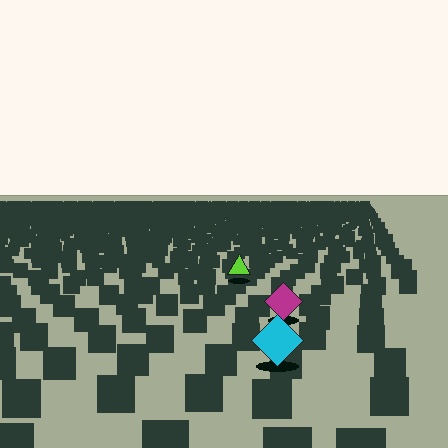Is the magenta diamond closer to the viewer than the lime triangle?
Yes. The magenta diamond is closer — you can tell from the texture gradient: the ground texture is coarser near it.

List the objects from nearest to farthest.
From nearest to farthest: the cyan diamond, the magenta diamond, the lime triangle.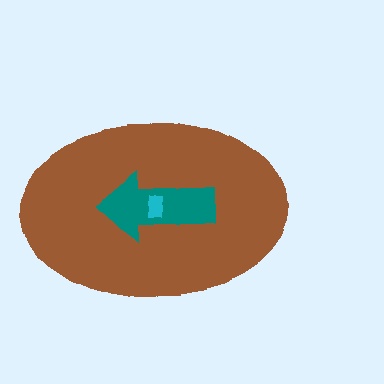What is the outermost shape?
The brown ellipse.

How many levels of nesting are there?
3.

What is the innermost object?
The cyan rectangle.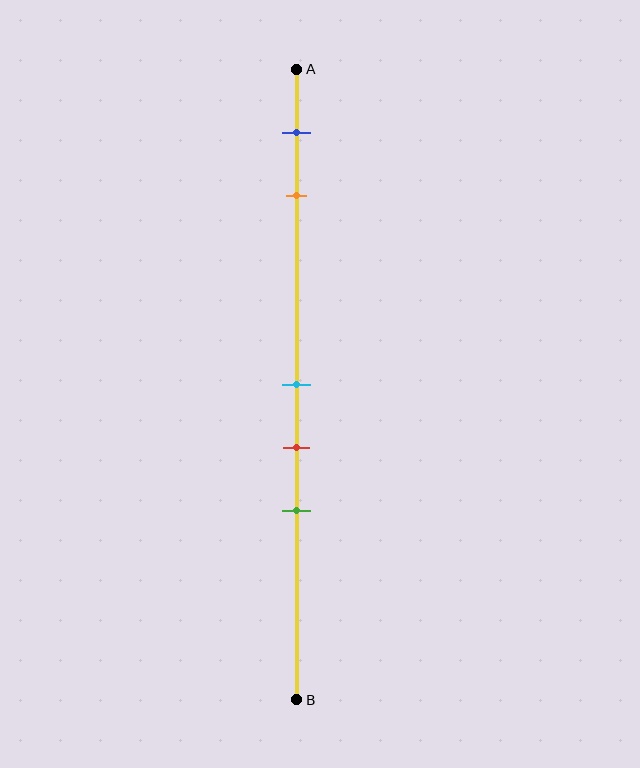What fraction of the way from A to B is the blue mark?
The blue mark is approximately 10% (0.1) of the way from A to B.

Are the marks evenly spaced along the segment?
No, the marks are not evenly spaced.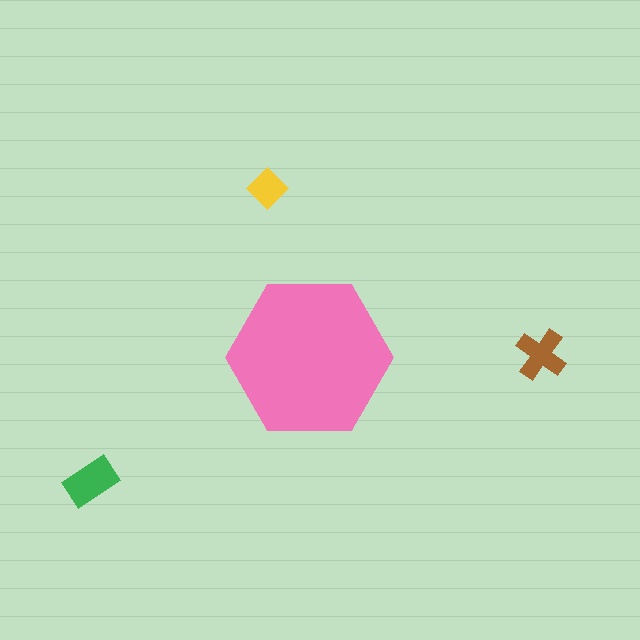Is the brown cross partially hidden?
No, the brown cross is fully visible.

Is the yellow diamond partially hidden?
No, the yellow diamond is fully visible.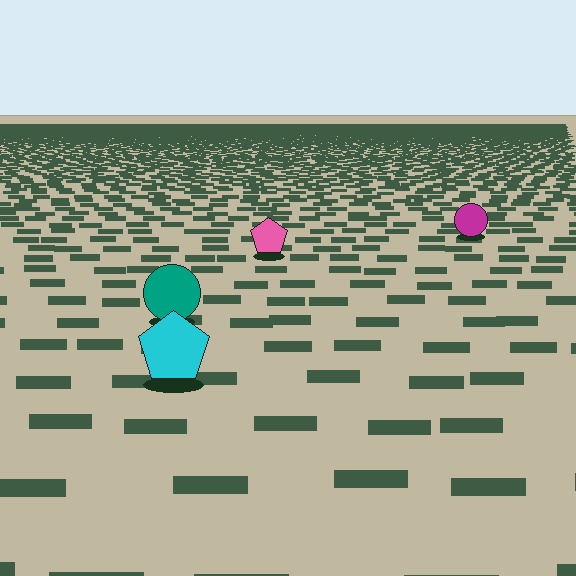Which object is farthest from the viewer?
The magenta circle is farthest from the viewer. It appears smaller and the ground texture around it is denser.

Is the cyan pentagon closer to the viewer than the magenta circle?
Yes. The cyan pentagon is closer — you can tell from the texture gradient: the ground texture is coarser near it.